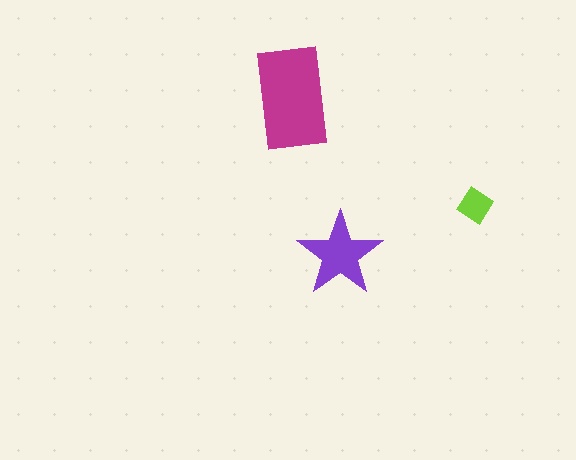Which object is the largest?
The magenta rectangle.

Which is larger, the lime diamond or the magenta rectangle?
The magenta rectangle.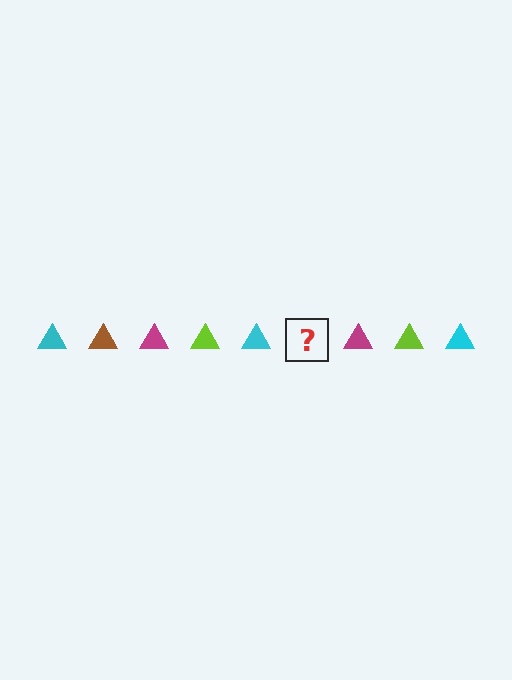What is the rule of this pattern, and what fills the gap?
The rule is that the pattern cycles through cyan, brown, magenta, lime triangles. The gap should be filled with a brown triangle.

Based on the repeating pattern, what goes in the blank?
The blank should be a brown triangle.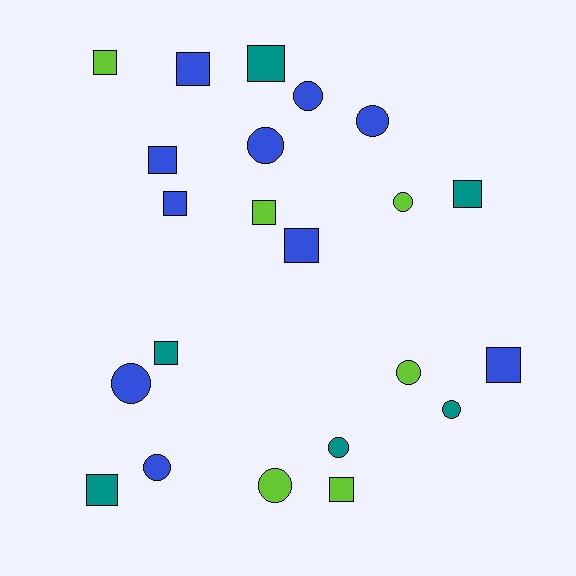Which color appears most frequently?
Blue, with 10 objects.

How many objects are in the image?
There are 22 objects.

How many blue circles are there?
There are 5 blue circles.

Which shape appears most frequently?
Square, with 12 objects.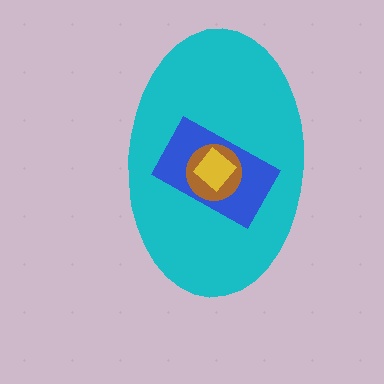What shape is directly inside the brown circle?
The yellow diamond.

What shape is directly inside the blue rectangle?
The brown circle.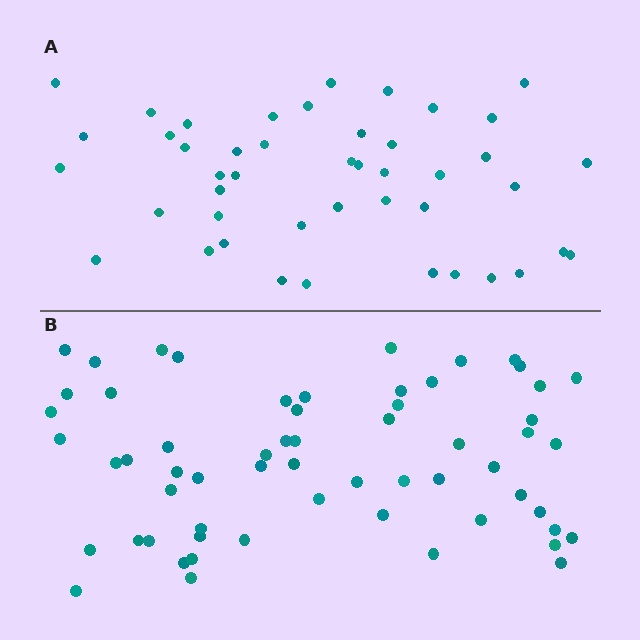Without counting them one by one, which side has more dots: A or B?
Region B (the bottom region) has more dots.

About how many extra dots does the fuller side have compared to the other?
Region B has approximately 15 more dots than region A.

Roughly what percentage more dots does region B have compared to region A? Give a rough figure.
About 35% more.